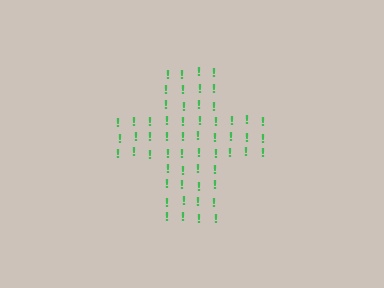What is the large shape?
The large shape is a cross.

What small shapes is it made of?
It is made of small exclamation marks.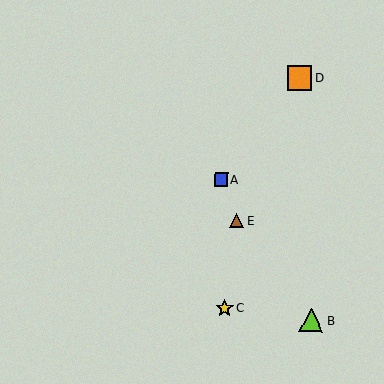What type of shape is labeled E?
Shape E is a brown triangle.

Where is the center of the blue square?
The center of the blue square is at (221, 179).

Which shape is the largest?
The orange square (labeled D) is the largest.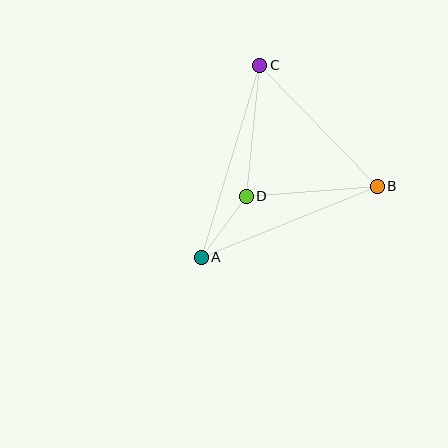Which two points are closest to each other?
Points A and D are closest to each other.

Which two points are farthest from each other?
Points A and C are farthest from each other.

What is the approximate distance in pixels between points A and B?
The distance between A and B is approximately 190 pixels.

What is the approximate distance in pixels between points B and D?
The distance between B and D is approximately 131 pixels.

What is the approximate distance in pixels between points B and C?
The distance between B and C is approximately 168 pixels.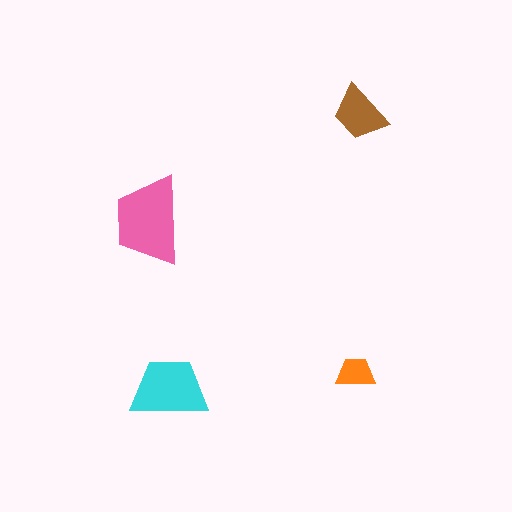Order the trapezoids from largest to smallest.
the pink one, the cyan one, the brown one, the orange one.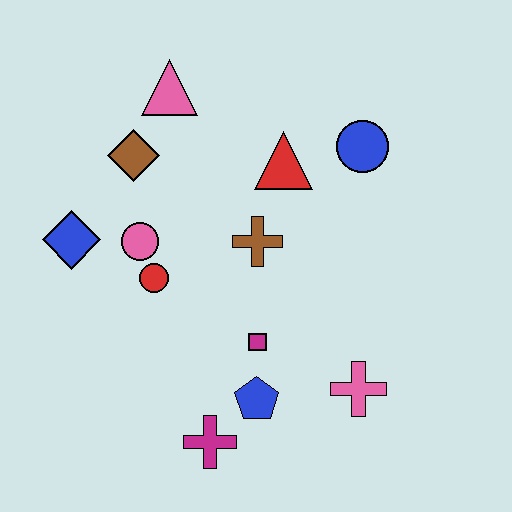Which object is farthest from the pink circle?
The pink cross is farthest from the pink circle.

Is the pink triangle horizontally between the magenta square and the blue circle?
No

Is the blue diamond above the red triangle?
No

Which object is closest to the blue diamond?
The pink circle is closest to the blue diamond.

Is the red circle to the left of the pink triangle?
Yes